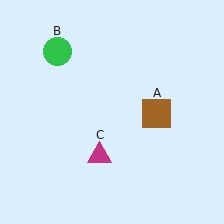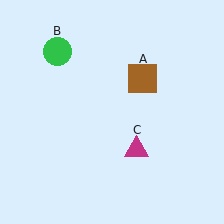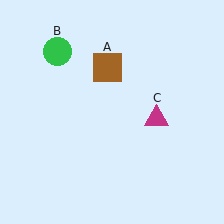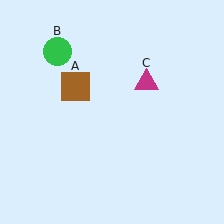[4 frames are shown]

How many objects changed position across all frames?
2 objects changed position: brown square (object A), magenta triangle (object C).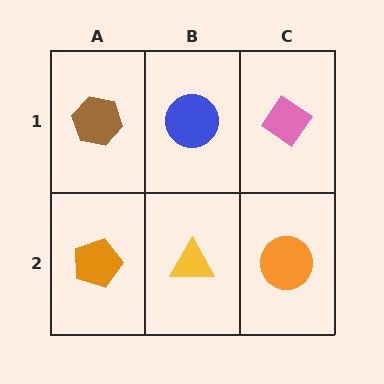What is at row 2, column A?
An orange pentagon.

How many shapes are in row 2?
3 shapes.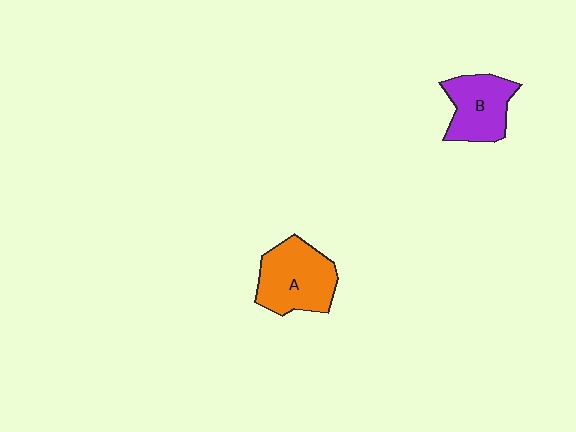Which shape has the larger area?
Shape A (orange).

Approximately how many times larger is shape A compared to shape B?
Approximately 1.2 times.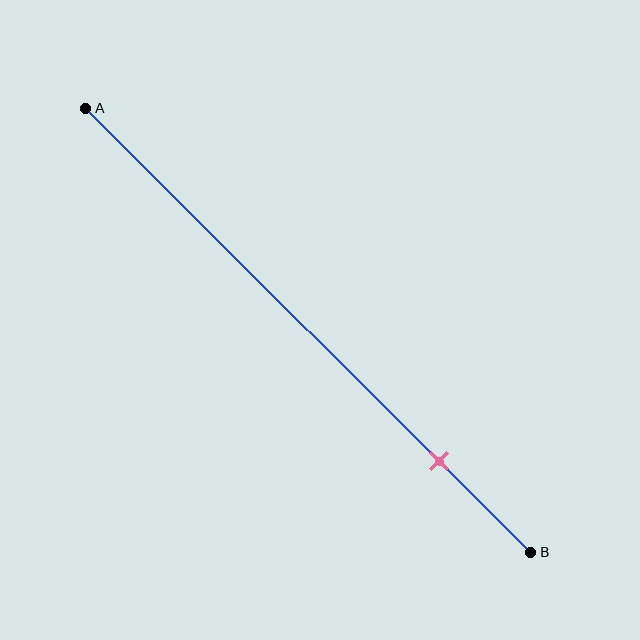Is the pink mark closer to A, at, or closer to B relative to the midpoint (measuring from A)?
The pink mark is closer to point B than the midpoint of segment AB.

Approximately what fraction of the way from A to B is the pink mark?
The pink mark is approximately 80% of the way from A to B.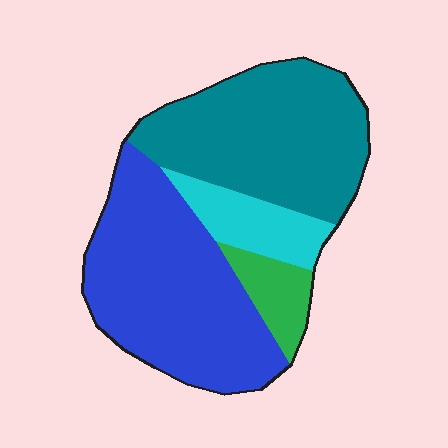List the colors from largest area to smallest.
From largest to smallest: blue, teal, cyan, green.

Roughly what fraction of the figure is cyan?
Cyan covers 11% of the figure.